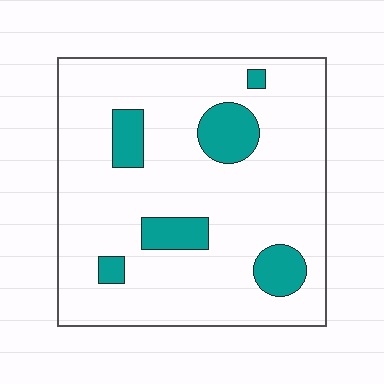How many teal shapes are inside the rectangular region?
6.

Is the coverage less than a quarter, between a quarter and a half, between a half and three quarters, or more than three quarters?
Less than a quarter.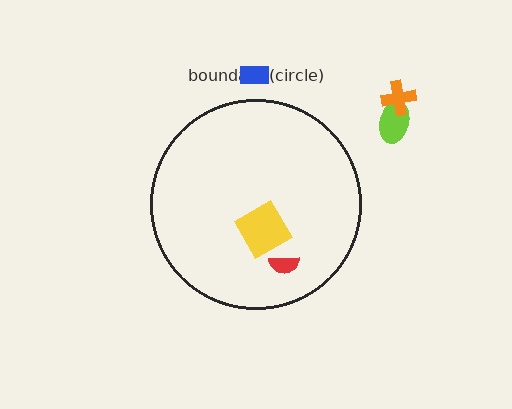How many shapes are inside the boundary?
2 inside, 3 outside.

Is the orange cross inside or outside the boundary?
Outside.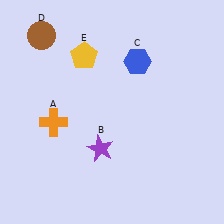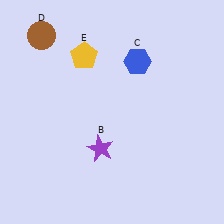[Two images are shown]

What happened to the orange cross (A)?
The orange cross (A) was removed in Image 2. It was in the bottom-left area of Image 1.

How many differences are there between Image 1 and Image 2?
There is 1 difference between the two images.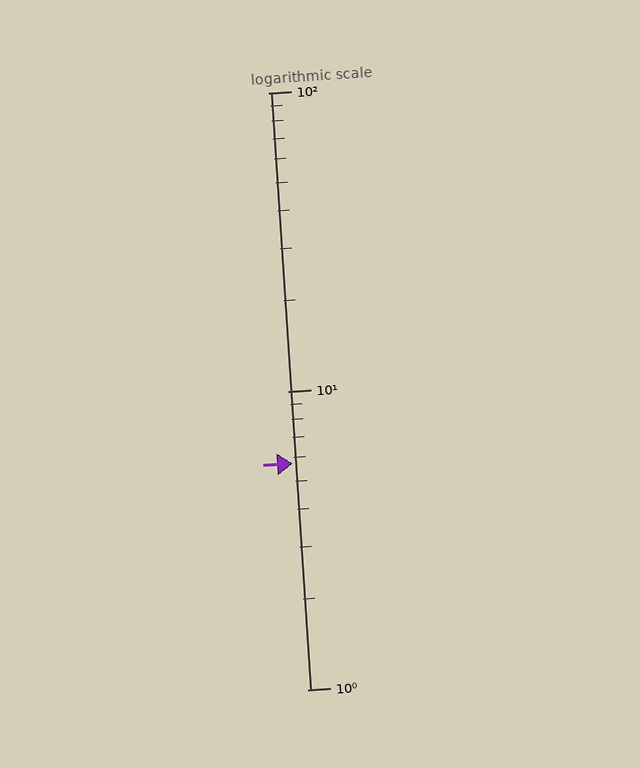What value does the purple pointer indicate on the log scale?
The pointer indicates approximately 5.7.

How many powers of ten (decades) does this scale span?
The scale spans 2 decades, from 1 to 100.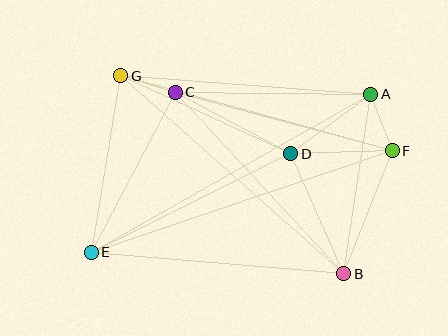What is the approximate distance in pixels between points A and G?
The distance between A and G is approximately 251 pixels.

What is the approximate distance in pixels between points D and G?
The distance between D and G is approximately 187 pixels.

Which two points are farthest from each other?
Points A and E are farthest from each other.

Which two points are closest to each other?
Points C and G are closest to each other.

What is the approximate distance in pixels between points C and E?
The distance between C and E is approximately 181 pixels.